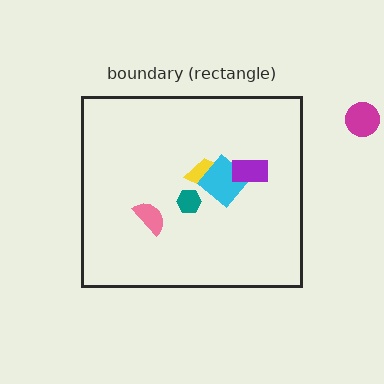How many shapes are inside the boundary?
5 inside, 1 outside.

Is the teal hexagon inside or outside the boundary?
Inside.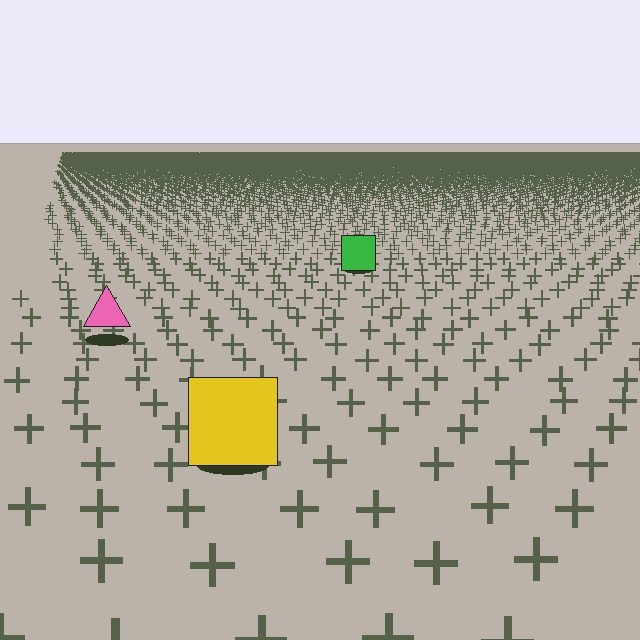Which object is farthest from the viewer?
The green square is farthest from the viewer. It appears smaller and the ground texture around it is denser.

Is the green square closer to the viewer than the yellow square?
No. The yellow square is closer — you can tell from the texture gradient: the ground texture is coarser near it.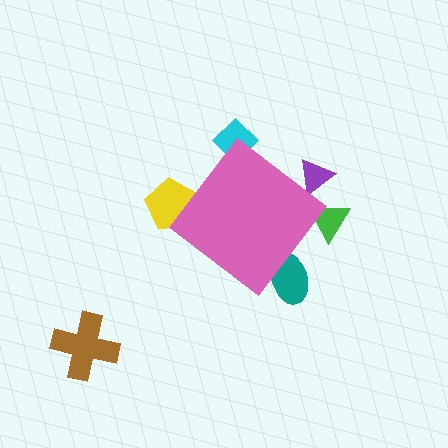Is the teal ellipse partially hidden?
Yes, the teal ellipse is partially hidden behind the pink diamond.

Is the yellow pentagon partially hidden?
Yes, the yellow pentagon is partially hidden behind the pink diamond.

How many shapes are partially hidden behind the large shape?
5 shapes are partially hidden.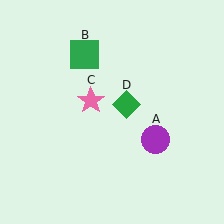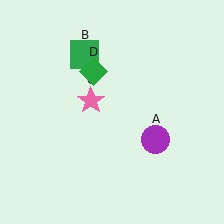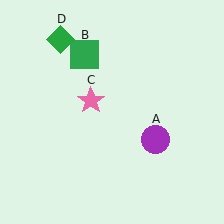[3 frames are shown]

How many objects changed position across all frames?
1 object changed position: green diamond (object D).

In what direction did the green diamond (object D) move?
The green diamond (object D) moved up and to the left.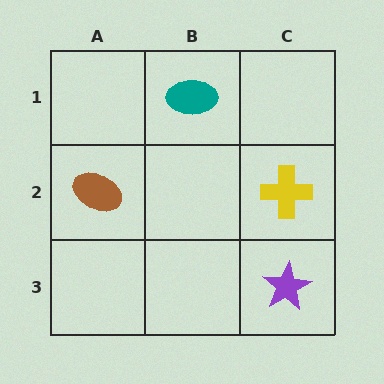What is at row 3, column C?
A purple star.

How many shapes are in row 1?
1 shape.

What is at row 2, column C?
A yellow cross.